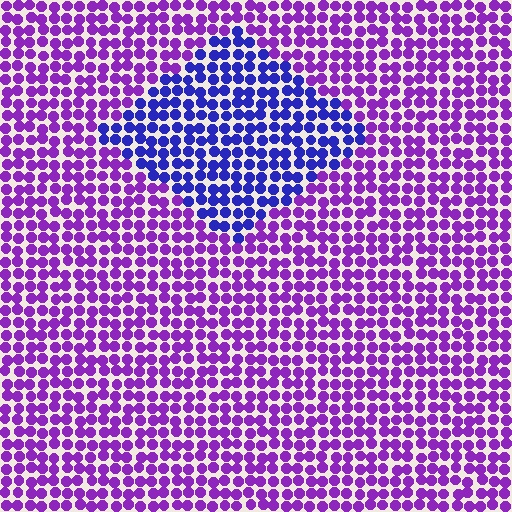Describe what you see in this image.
The image is filled with small purple elements in a uniform arrangement. A diamond-shaped region is visible where the elements are tinted to a slightly different hue, forming a subtle color boundary.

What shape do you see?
I see a diamond.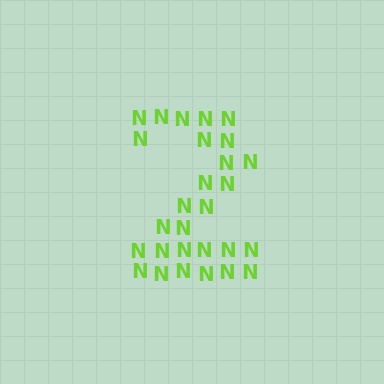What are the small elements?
The small elements are letter N's.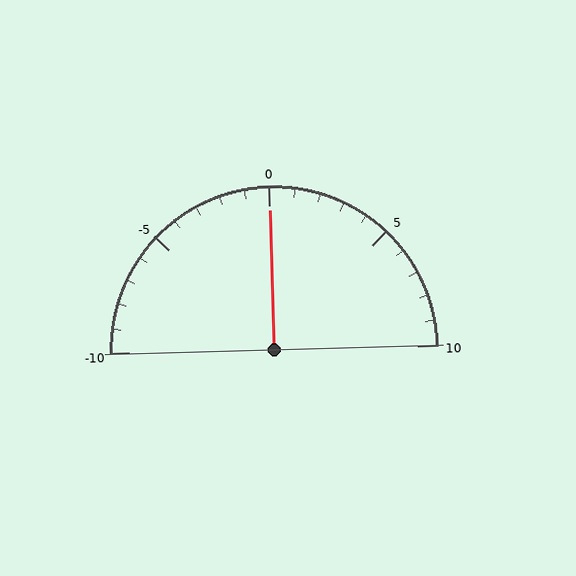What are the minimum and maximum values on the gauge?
The gauge ranges from -10 to 10.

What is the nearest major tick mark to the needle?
The nearest major tick mark is 0.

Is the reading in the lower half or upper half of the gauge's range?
The reading is in the upper half of the range (-10 to 10).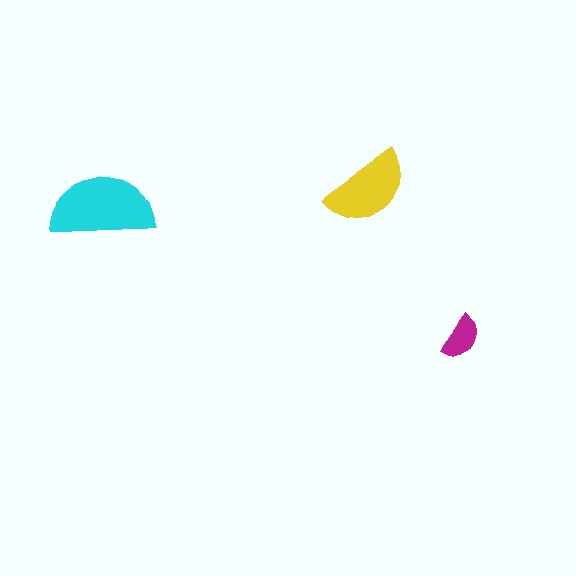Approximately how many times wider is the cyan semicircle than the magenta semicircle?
About 2.5 times wider.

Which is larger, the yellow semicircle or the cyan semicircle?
The cyan one.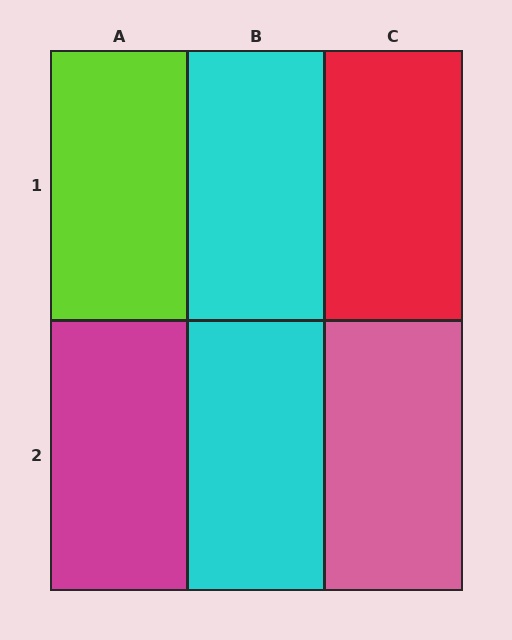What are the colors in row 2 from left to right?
Magenta, cyan, pink.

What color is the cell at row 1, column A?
Lime.